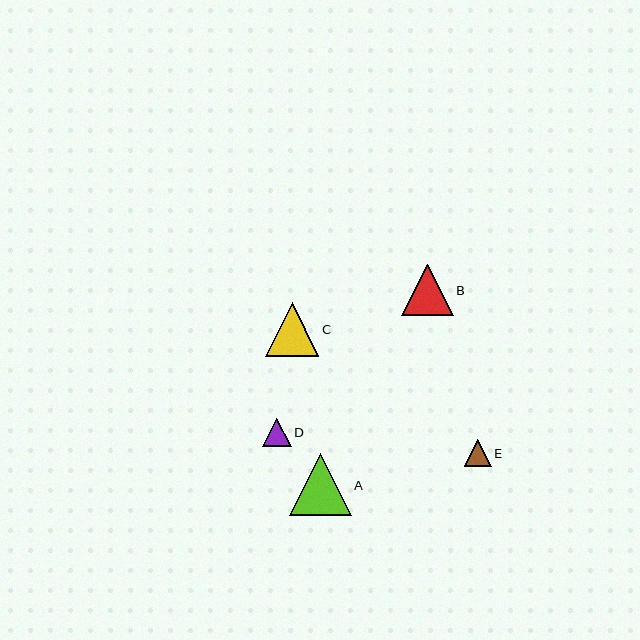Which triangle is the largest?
Triangle A is the largest with a size of approximately 62 pixels.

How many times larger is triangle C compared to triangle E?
Triangle C is approximately 2.0 times the size of triangle E.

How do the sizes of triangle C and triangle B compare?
Triangle C and triangle B are approximately the same size.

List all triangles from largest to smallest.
From largest to smallest: A, C, B, D, E.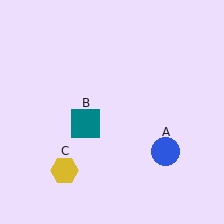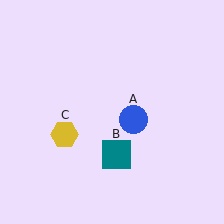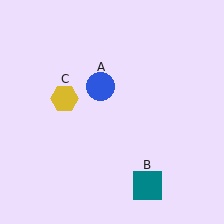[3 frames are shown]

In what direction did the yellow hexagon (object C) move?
The yellow hexagon (object C) moved up.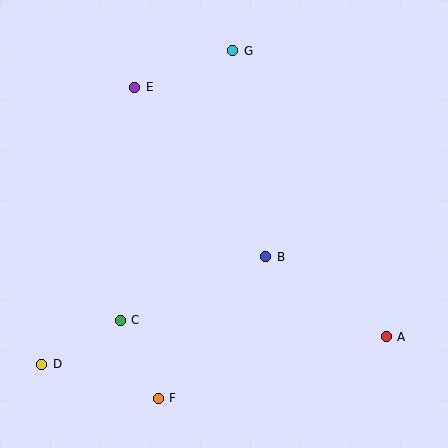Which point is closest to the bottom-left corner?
Point D is closest to the bottom-left corner.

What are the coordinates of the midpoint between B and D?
The midpoint between B and D is at (154, 311).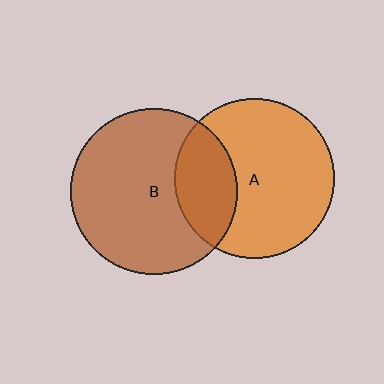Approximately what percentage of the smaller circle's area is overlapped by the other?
Approximately 25%.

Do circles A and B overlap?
Yes.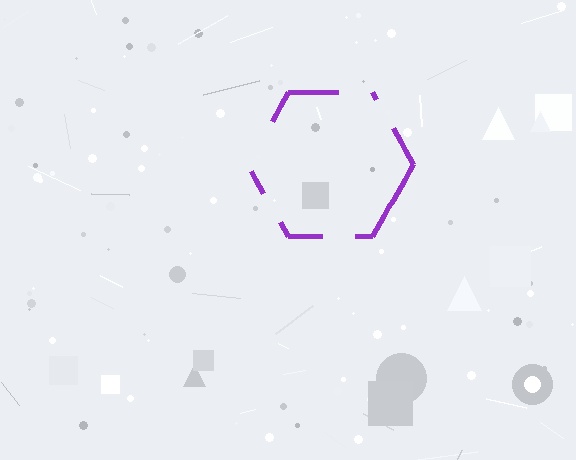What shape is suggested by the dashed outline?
The dashed outline suggests a hexagon.